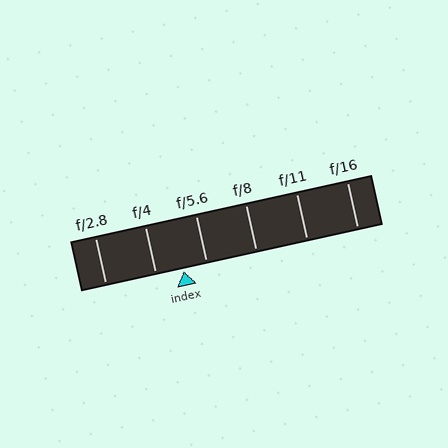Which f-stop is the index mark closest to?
The index mark is closest to f/5.6.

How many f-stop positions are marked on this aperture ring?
There are 6 f-stop positions marked.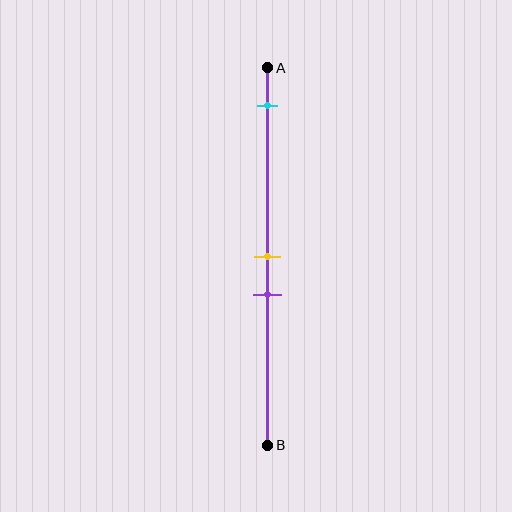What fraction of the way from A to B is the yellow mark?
The yellow mark is approximately 50% (0.5) of the way from A to B.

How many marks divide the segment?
There are 3 marks dividing the segment.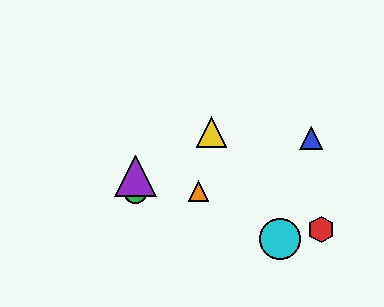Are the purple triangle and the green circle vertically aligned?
Yes, both are at x≈136.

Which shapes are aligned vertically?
The green circle, the purple triangle are aligned vertically.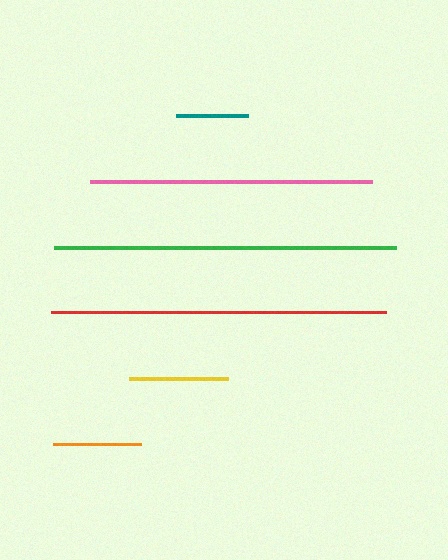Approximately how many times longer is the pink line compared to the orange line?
The pink line is approximately 3.2 times the length of the orange line.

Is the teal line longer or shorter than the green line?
The green line is longer than the teal line.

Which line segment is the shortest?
The teal line is the shortest at approximately 72 pixels.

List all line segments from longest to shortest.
From longest to shortest: green, red, pink, yellow, orange, teal.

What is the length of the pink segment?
The pink segment is approximately 282 pixels long.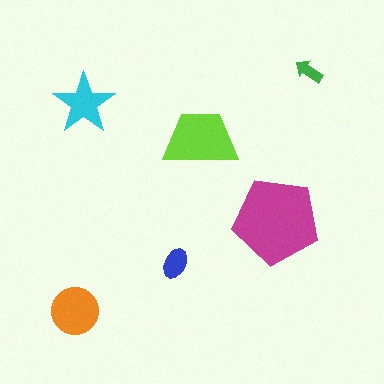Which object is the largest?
The magenta pentagon.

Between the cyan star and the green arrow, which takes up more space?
The cyan star.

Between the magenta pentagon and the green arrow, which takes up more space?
The magenta pentagon.